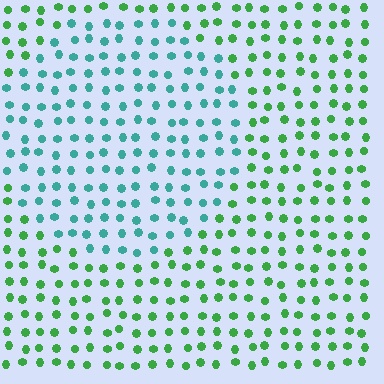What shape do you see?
I see a circle.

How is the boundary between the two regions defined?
The boundary is defined purely by a slight shift in hue (about 49 degrees). Spacing, size, and orientation are identical on both sides.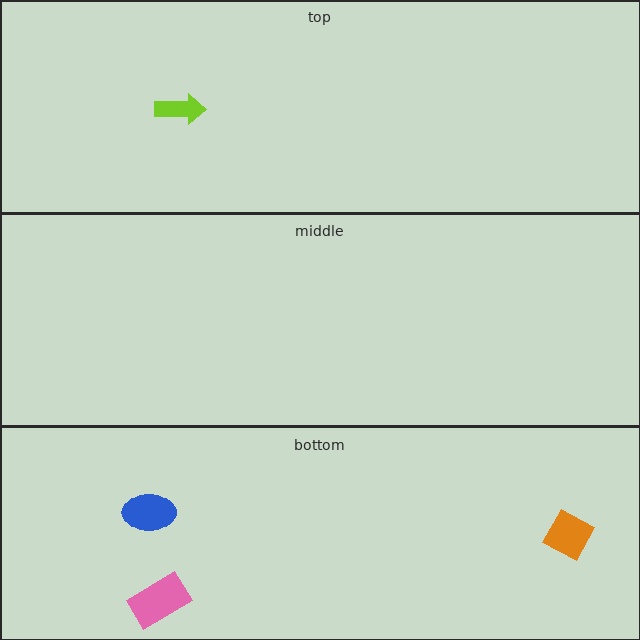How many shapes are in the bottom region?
3.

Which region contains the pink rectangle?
The bottom region.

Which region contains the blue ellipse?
The bottom region.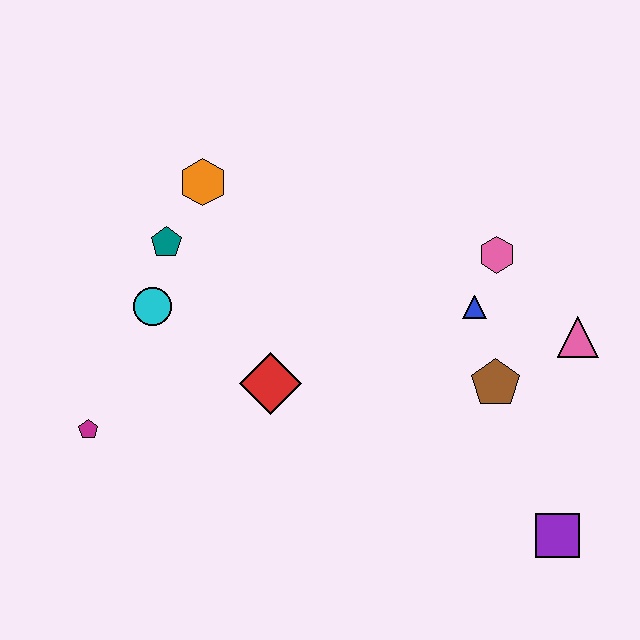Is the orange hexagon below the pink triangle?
No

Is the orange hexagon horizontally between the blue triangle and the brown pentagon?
No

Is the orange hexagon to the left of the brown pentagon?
Yes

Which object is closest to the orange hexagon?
The teal pentagon is closest to the orange hexagon.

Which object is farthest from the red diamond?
The purple square is farthest from the red diamond.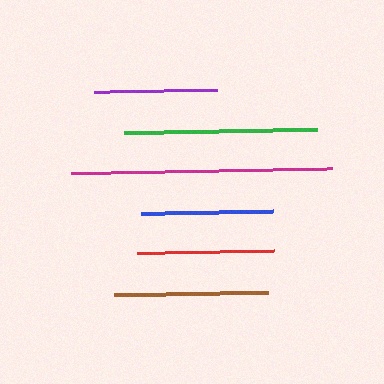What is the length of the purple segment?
The purple segment is approximately 123 pixels long.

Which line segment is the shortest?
The purple line is the shortest at approximately 123 pixels.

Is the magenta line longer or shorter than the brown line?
The magenta line is longer than the brown line.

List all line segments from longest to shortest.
From longest to shortest: magenta, green, brown, red, blue, purple.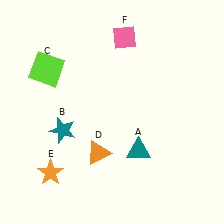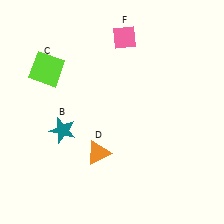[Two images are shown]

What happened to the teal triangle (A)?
The teal triangle (A) was removed in Image 2. It was in the bottom-right area of Image 1.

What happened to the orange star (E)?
The orange star (E) was removed in Image 2. It was in the bottom-left area of Image 1.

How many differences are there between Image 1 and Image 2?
There are 2 differences between the two images.